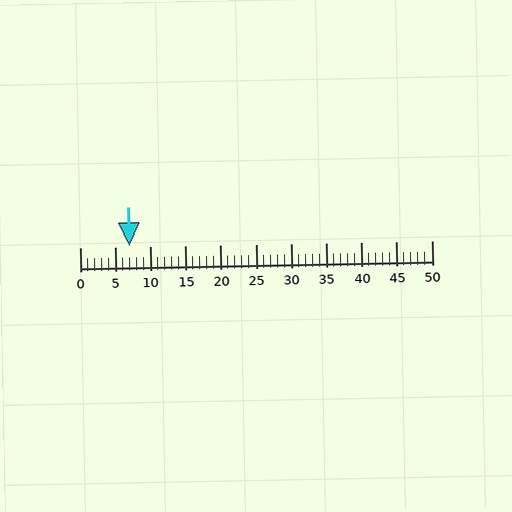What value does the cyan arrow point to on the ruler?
The cyan arrow points to approximately 7.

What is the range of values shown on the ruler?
The ruler shows values from 0 to 50.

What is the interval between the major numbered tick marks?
The major tick marks are spaced 5 units apart.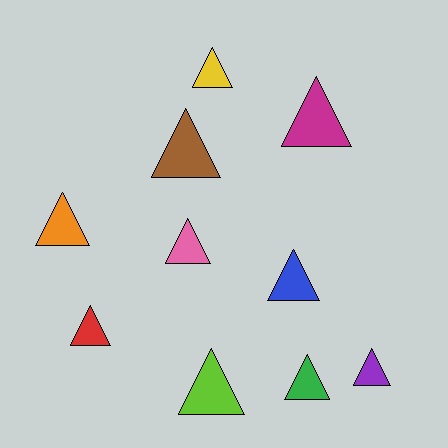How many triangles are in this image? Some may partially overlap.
There are 10 triangles.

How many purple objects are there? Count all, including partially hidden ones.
There is 1 purple object.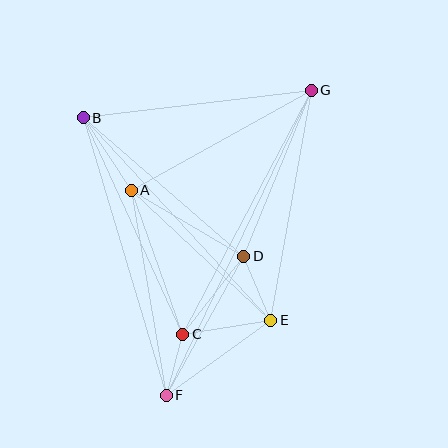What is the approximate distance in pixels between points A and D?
The distance between A and D is approximately 130 pixels.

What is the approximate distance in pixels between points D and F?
The distance between D and F is approximately 159 pixels.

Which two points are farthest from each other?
Points F and G are farthest from each other.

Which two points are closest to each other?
Points C and F are closest to each other.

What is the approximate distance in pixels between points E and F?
The distance between E and F is approximately 129 pixels.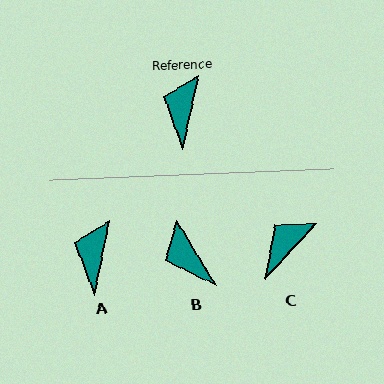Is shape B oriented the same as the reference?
No, it is off by about 43 degrees.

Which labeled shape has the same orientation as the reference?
A.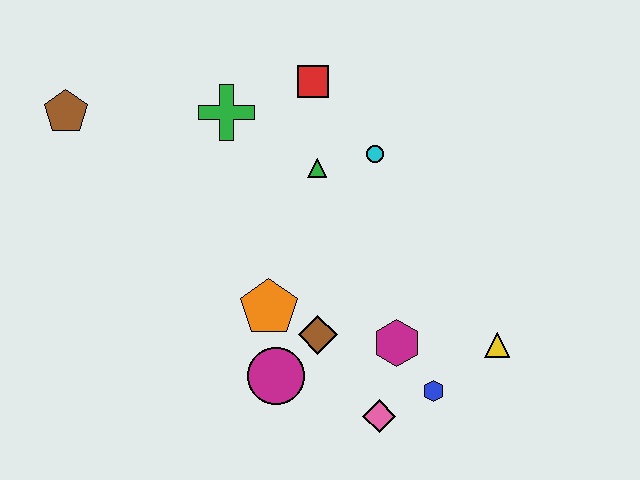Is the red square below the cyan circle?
No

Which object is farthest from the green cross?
The yellow triangle is farthest from the green cross.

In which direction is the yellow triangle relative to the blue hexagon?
The yellow triangle is to the right of the blue hexagon.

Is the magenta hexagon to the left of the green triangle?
No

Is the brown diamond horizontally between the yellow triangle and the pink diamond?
No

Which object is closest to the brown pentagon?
The green cross is closest to the brown pentagon.